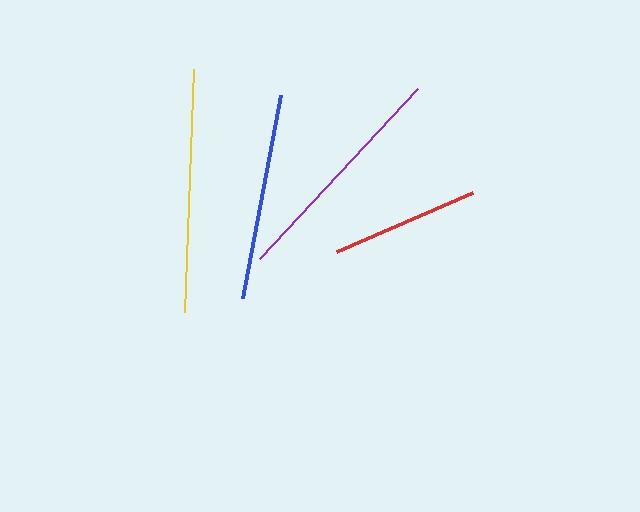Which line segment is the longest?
The yellow line is the longest at approximately 243 pixels.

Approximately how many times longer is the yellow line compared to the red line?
The yellow line is approximately 1.6 times the length of the red line.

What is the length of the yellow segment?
The yellow segment is approximately 243 pixels long.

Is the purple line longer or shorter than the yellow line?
The yellow line is longer than the purple line.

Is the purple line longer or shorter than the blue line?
The purple line is longer than the blue line.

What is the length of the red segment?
The red segment is approximately 148 pixels long.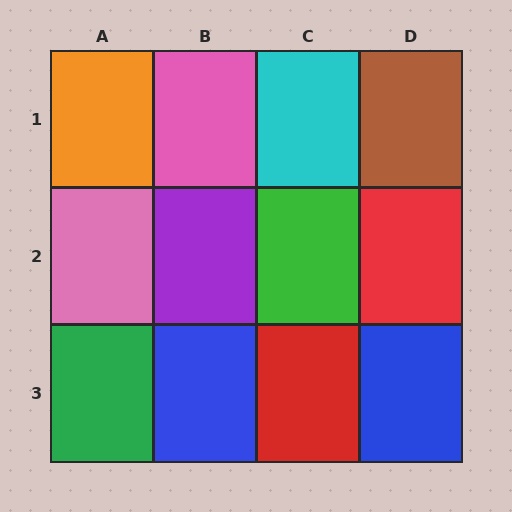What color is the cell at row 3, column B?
Blue.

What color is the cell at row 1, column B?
Pink.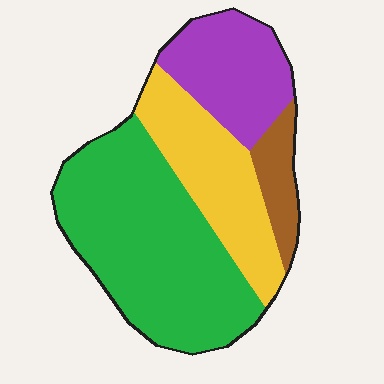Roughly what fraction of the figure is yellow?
Yellow takes up about one quarter (1/4) of the figure.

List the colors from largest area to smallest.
From largest to smallest: green, yellow, purple, brown.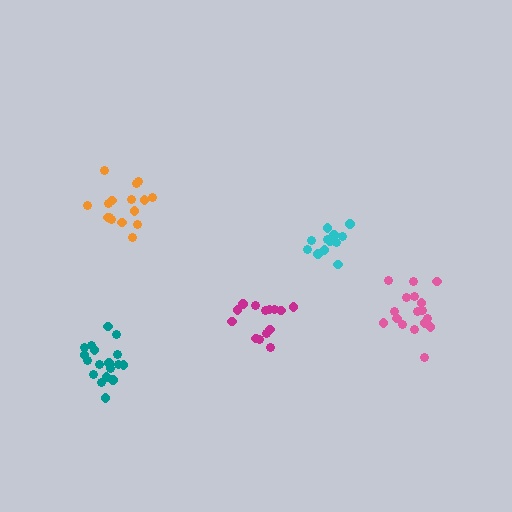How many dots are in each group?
Group 1: 13 dots, Group 2: 18 dots, Group 3: 14 dots, Group 4: 18 dots, Group 5: 16 dots (79 total).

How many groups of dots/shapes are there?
There are 5 groups.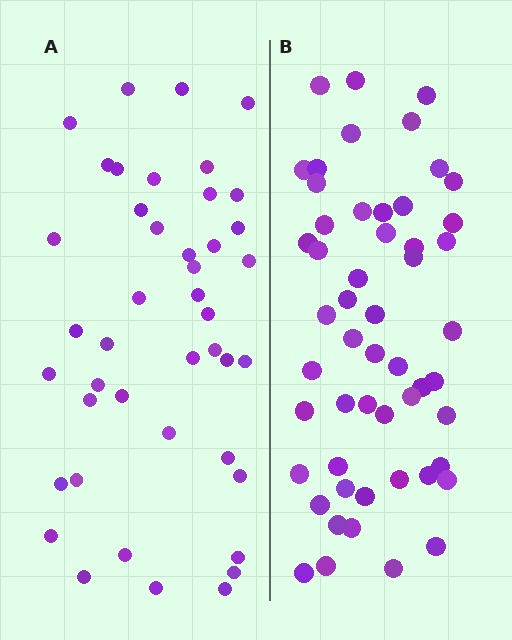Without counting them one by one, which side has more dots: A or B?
Region B (the right region) has more dots.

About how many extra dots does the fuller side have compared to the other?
Region B has roughly 10 or so more dots than region A.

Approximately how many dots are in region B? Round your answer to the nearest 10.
About 50 dots. (The exact count is 53, which rounds to 50.)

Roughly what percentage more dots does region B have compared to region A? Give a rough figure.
About 25% more.